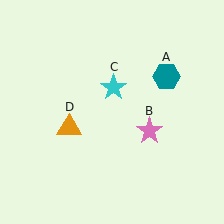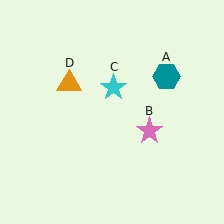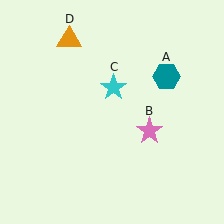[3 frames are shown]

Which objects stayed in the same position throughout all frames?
Teal hexagon (object A) and pink star (object B) and cyan star (object C) remained stationary.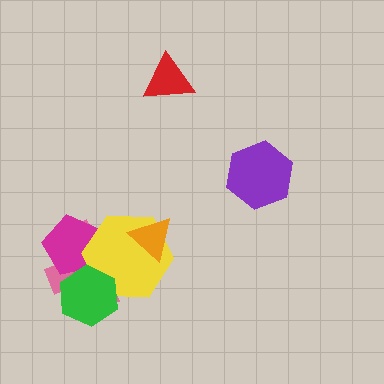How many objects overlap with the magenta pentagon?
3 objects overlap with the magenta pentagon.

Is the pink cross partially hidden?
Yes, it is partially covered by another shape.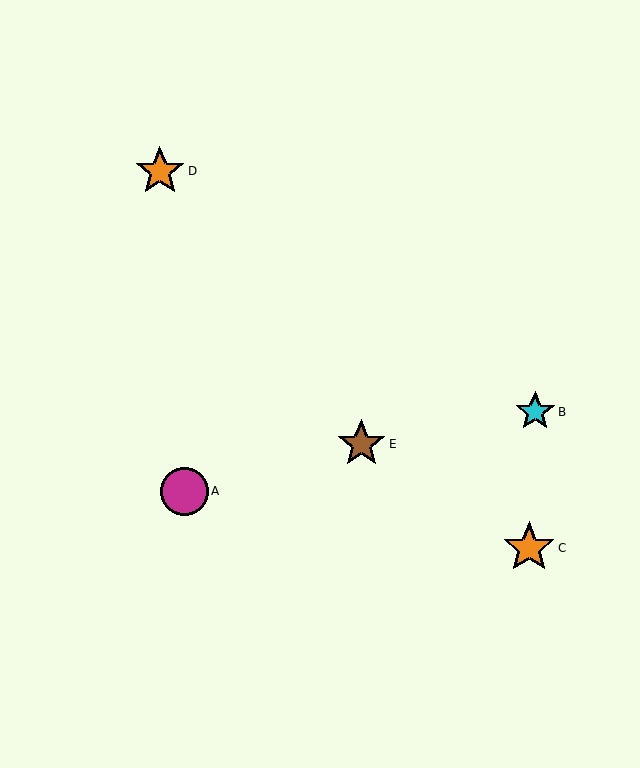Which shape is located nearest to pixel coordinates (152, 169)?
The orange star (labeled D) at (160, 171) is nearest to that location.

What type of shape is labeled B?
Shape B is a cyan star.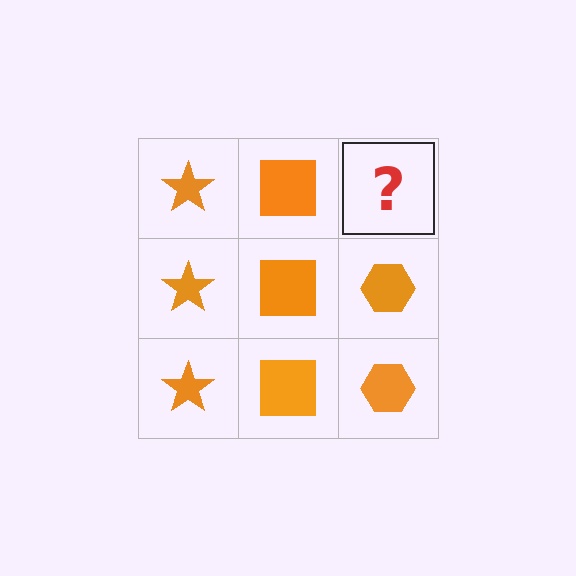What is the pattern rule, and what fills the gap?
The rule is that each column has a consistent shape. The gap should be filled with an orange hexagon.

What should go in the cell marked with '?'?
The missing cell should contain an orange hexagon.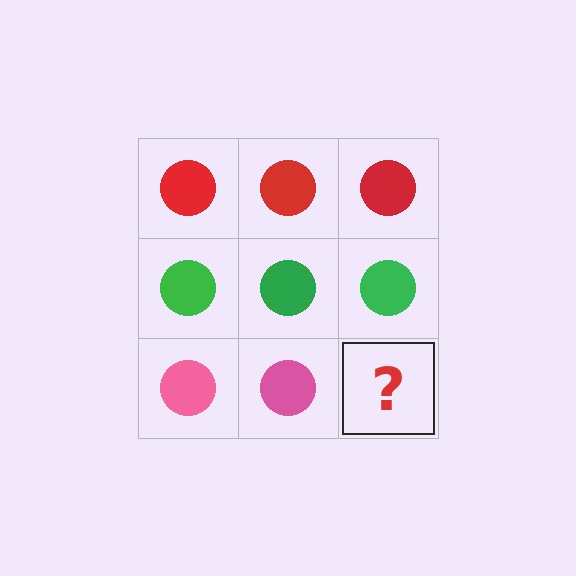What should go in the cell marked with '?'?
The missing cell should contain a pink circle.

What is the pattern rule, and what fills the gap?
The rule is that each row has a consistent color. The gap should be filled with a pink circle.